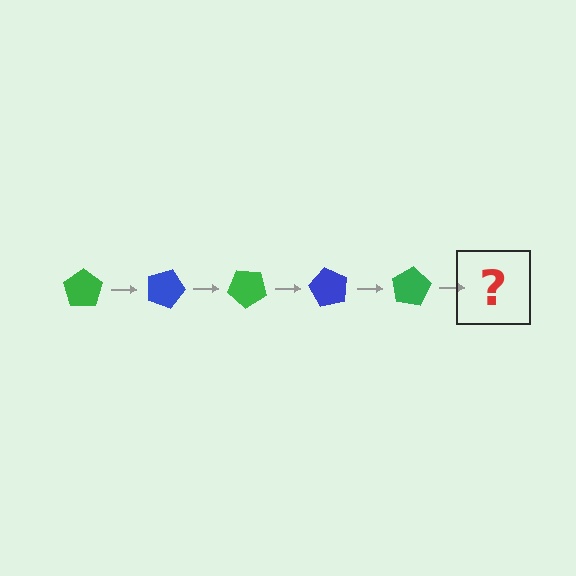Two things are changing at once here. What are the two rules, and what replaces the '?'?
The two rules are that it rotates 20 degrees each step and the color cycles through green and blue. The '?' should be a blue pentagon, rotated 100 degrees from the start.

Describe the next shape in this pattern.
It should be a blue pentagon, rotated 100 degrees from the start.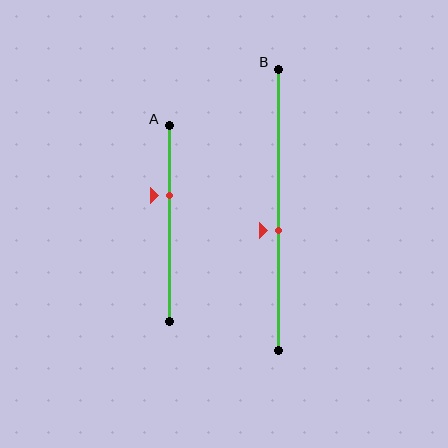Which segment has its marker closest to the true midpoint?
Segment B has its marker closest to the true midpoint.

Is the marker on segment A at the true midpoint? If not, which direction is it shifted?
No, the marker on segment A is shifted upward by about 15% of the segment length.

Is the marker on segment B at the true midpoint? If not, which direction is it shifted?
No, the marker on segment B is shifted downward by about 7% of the segment length.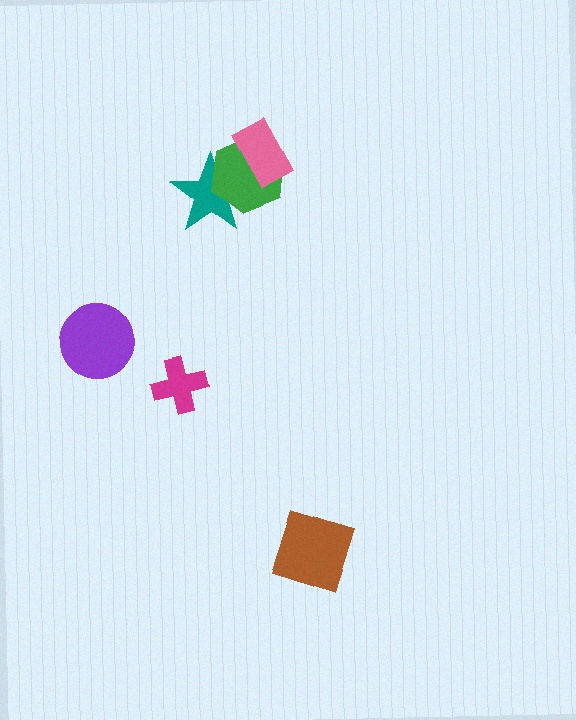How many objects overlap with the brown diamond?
0 objects overlap with the brown diamond.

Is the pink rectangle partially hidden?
No, no other shape covers it.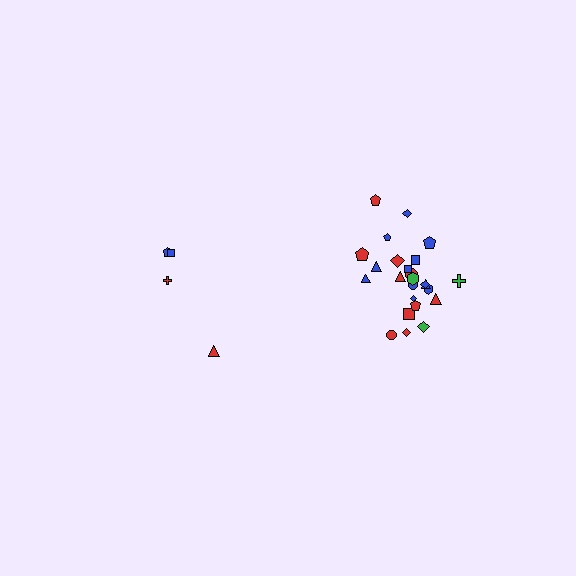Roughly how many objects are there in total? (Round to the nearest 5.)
Roughly 30 objects in total.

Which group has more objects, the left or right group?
The right group.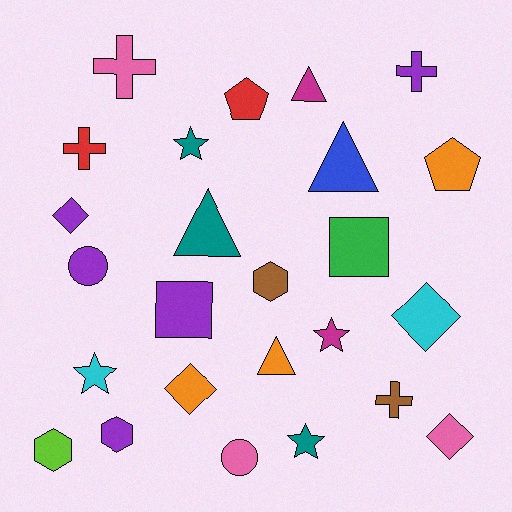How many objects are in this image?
There are 25 objects.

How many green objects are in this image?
There is 1 green object.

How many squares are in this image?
There are 2 squares.